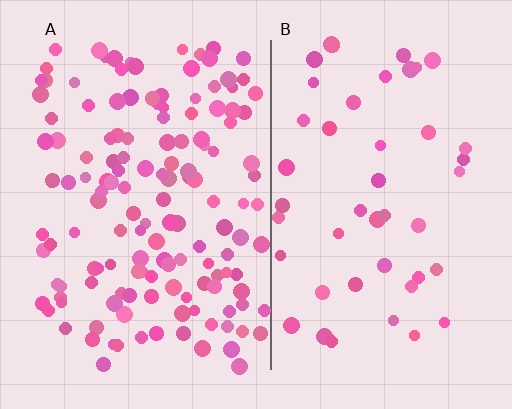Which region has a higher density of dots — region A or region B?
A (the left).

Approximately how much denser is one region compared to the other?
Approximately 3.1× — region A over region B.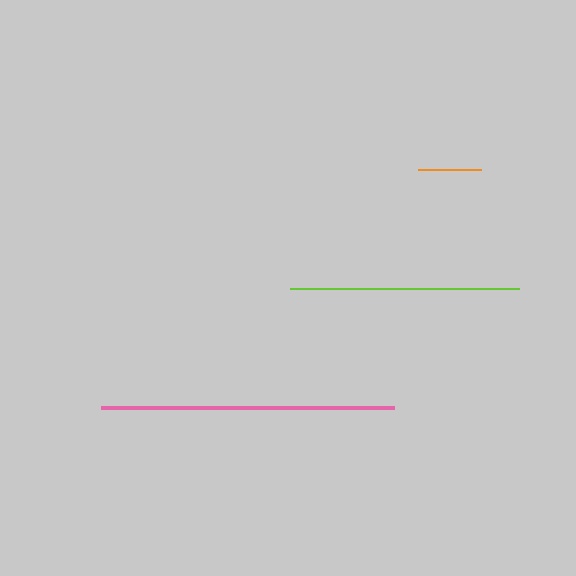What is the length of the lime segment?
The lime segment is approximately 228 pixels long.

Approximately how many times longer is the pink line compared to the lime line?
The pink line is approximately 1.3 times the length of the lime line.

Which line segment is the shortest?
The orange line is the shortest at approximately 63 pixels.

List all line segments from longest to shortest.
From longest to shortest: pink, lime, orange.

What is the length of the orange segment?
The orange segment is approximately 63 pixels long.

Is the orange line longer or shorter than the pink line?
The pink line is longer than the orange line.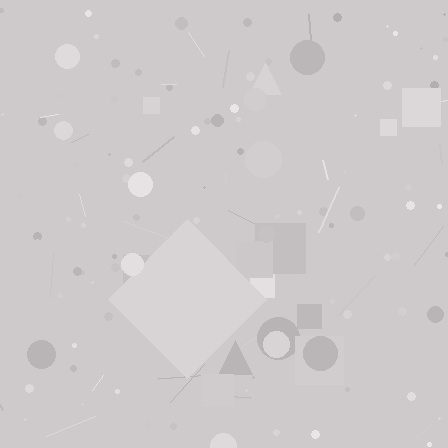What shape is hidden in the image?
A diamond is hidden in the image.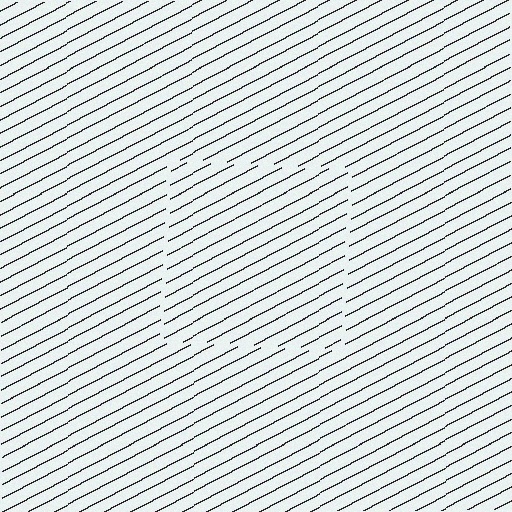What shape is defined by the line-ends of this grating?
An illusory square. The interior of the shape contains the same grating, shifted by half a period — the contour is defined by the phase discontinuity where line-ends from the inner and outer gratings abut.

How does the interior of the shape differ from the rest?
The interior of the shape contains the same grating, shifted by half a period — the contour is defined by the phase discontinuity where line-ends from the inner and outer gratings abut.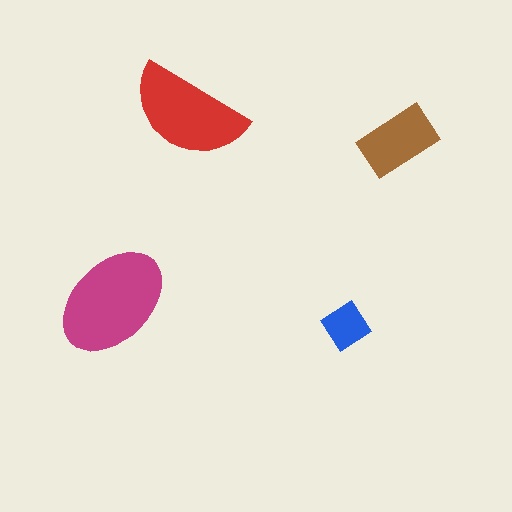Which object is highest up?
The red semicircle is topmost.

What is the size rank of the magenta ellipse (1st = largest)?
1st.